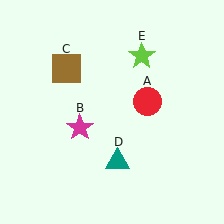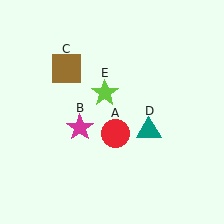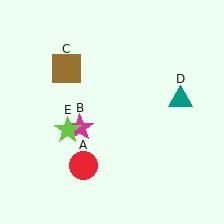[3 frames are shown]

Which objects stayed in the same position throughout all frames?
Magenta star (object B) and brown square (object C) remained stationary.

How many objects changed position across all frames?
3 objects changed position: red circle (object A), teal triangle (object D), lime star (object E).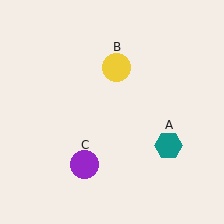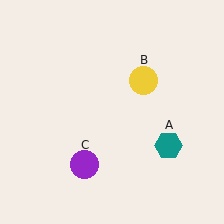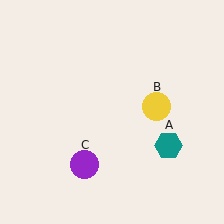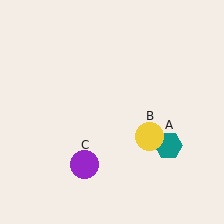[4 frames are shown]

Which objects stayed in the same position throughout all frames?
Teal hexagon (object A) and purple circle (object C) remained stationary.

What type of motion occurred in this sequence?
The yellow circle (object B) rotated clockwise around the center of the scene.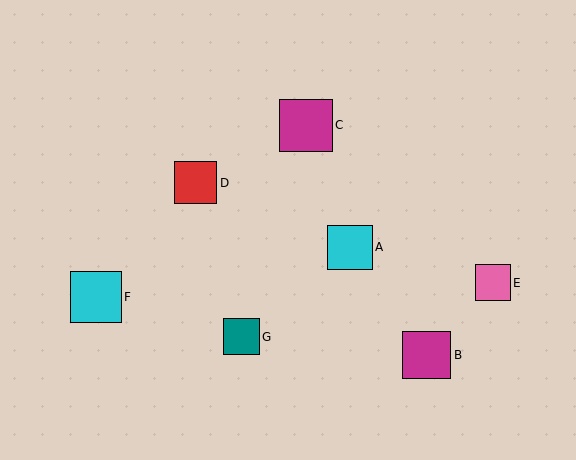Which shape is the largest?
The magenta square (labeled C) is the largest.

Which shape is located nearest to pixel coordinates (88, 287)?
The cyan square (labeled F) at (96, 297) is nearest to that location.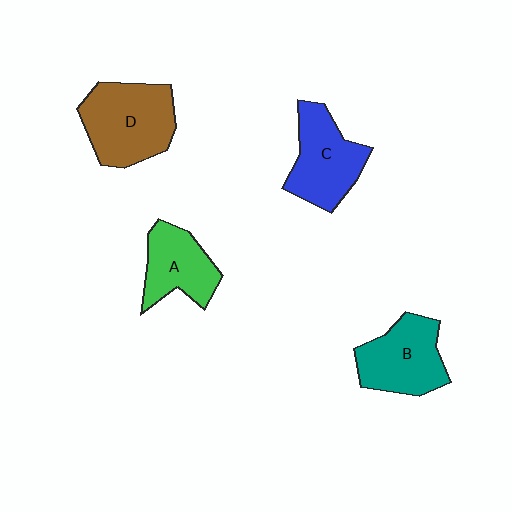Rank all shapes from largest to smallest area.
From largest to smallest: D (brown), C (blue), B (teal), A (green).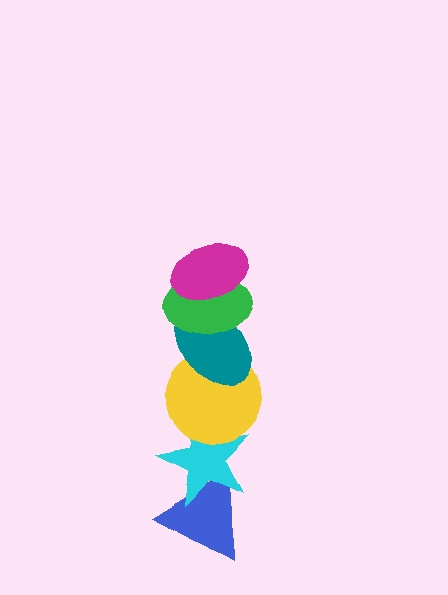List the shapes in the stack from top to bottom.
From top to bottom: the magenta ellipse, the green ellipse, the teal ellipse, the yellow circle, the cyan star, the blue triangle.